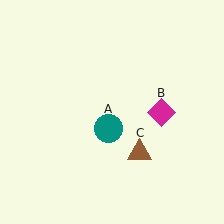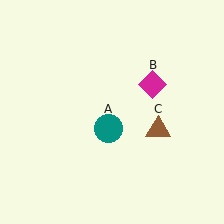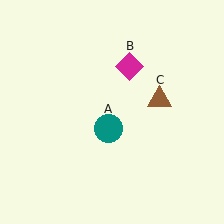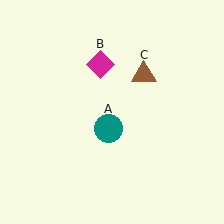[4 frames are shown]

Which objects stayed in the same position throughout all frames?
Teal circle (object A) remained stationary.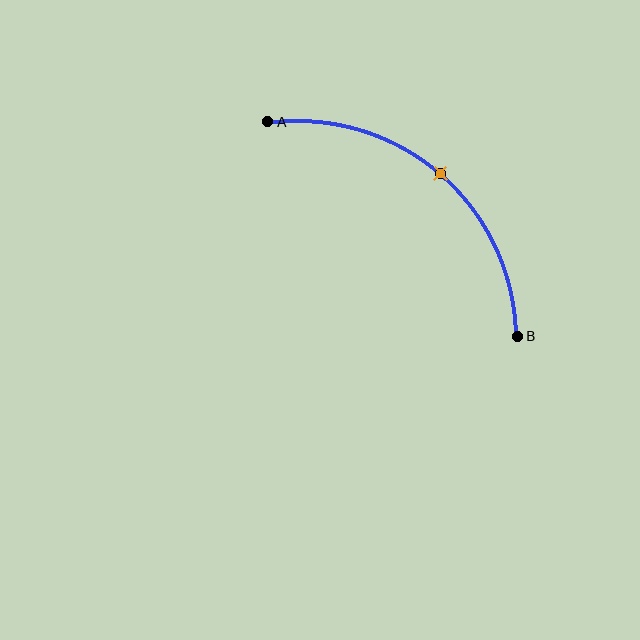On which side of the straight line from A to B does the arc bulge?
The arc bulges above and to the right of the straight line connecting A and B.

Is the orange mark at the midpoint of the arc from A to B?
Yes. The orange mark lies on the arc at equal arc-length from both A and B — it is the arc midpoint.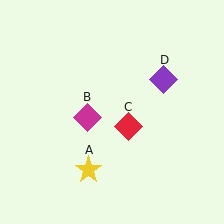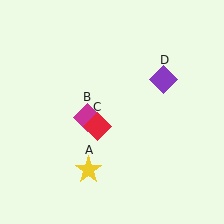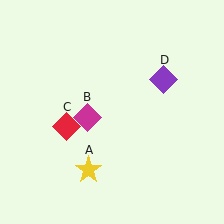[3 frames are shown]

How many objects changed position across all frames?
1 object changed position: red diamond (object C).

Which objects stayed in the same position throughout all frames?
Yellow star (object A) and magenta diamond (object B) and purple diamond (object D) remained stationary.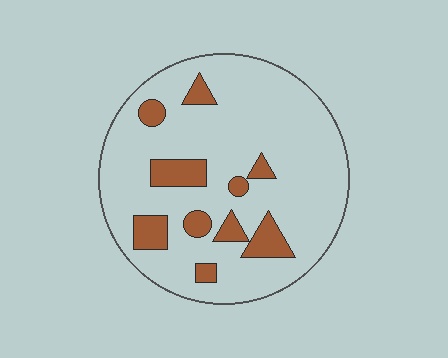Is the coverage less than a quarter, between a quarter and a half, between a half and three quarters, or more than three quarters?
Less than a quarter.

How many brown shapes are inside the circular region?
10.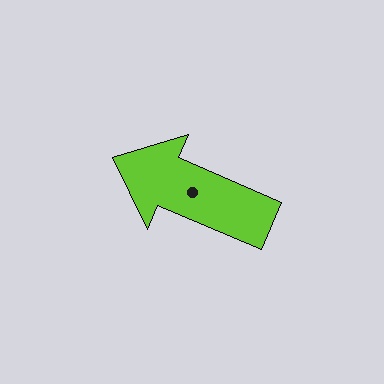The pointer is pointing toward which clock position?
Roughly 10 o'clock.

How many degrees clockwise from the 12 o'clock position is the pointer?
Approximately 293 degrees.